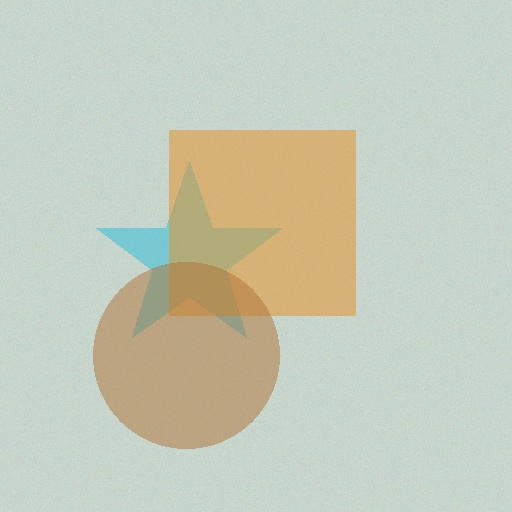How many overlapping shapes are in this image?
There are 3 overlapping shapes in the image.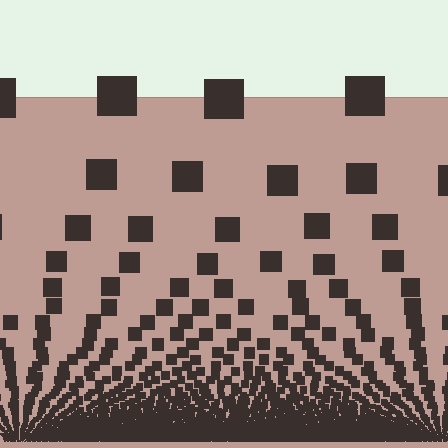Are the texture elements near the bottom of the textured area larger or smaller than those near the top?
Smaller. The gradient is inverted — elements near the bottom are smaller and denser.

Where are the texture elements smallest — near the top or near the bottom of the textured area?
Near the bottom.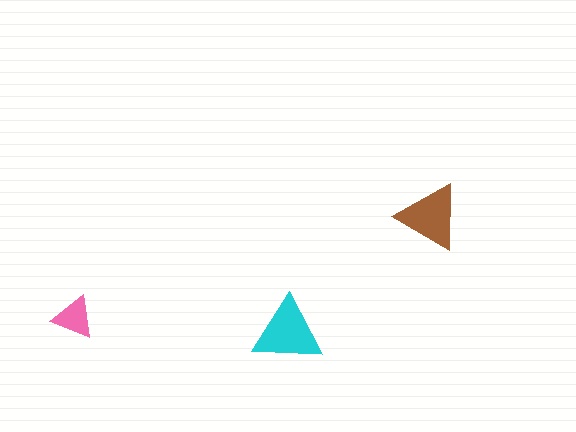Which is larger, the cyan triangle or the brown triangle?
The cyan one.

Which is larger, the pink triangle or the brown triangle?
The brown one.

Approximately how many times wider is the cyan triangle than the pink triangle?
About 1.5 times wider.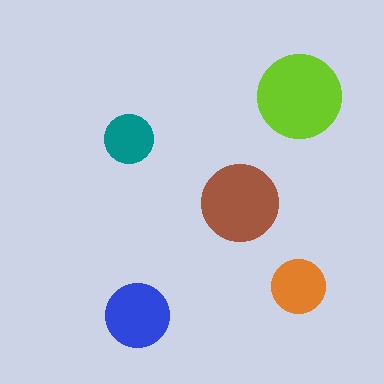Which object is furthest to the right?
The lime circle is rightmost.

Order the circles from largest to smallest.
the lime one, the brown one, the blue one, the orange one, the teal one.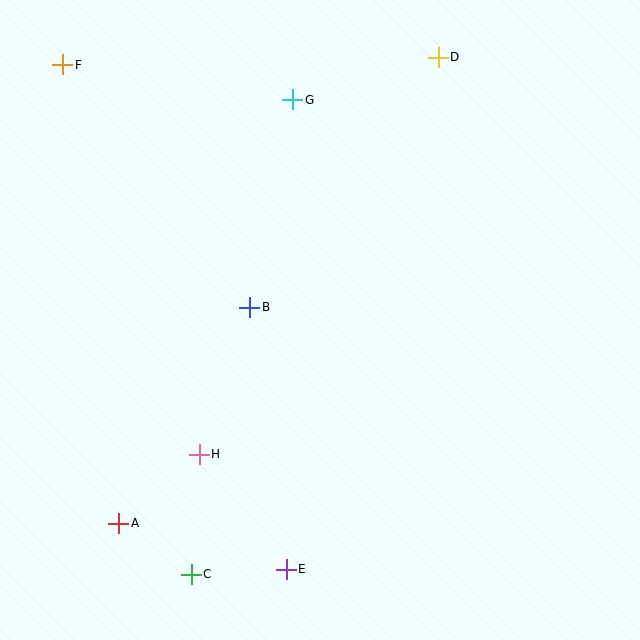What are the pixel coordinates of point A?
Point A is at (119, 523).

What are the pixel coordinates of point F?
Point F is at (63, 65).